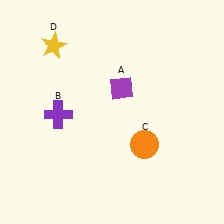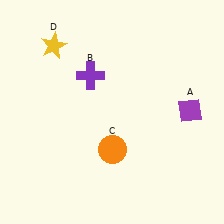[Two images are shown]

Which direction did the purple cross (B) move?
The purple cross (B) moved up.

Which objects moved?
The objects that moved are: the purple diamond (A), the purple cross (B), the orange circle (C).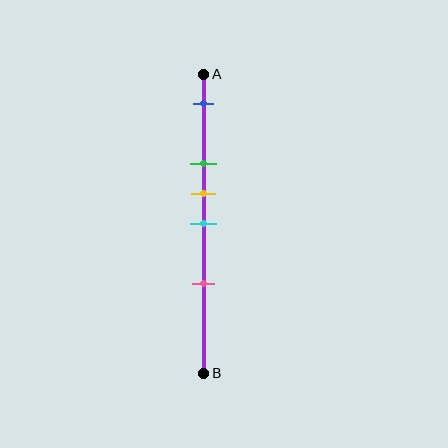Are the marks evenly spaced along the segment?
No, the marks are not evenly spaced.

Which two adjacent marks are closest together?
The yellow and cyan marks are the closest adjacent pair.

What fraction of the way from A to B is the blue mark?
The blue mark is approximately 10% (0.1) of the way from A to B.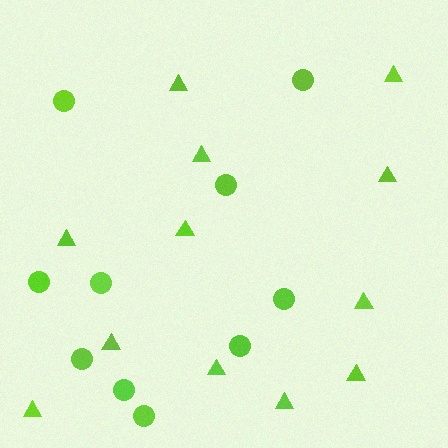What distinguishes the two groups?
There are 2 groups: one group of triangles (12) and one group of circles (10).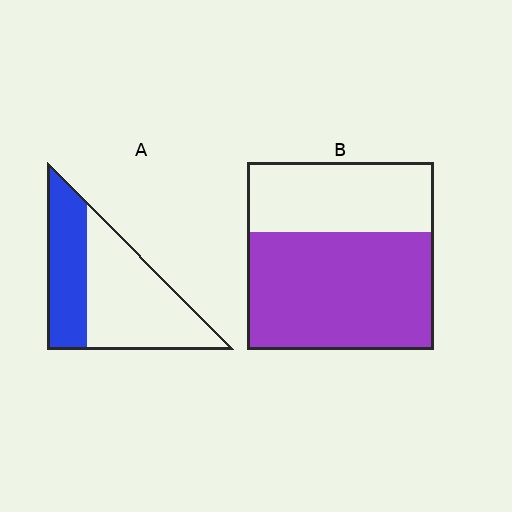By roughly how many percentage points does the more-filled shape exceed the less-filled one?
By roughly 25 percentage points (B over A).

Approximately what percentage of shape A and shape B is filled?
A is approximately 40% and B is approximately 65%.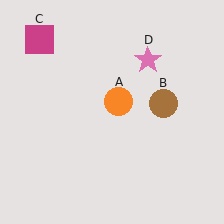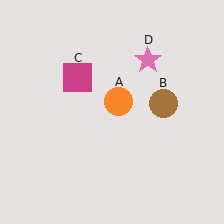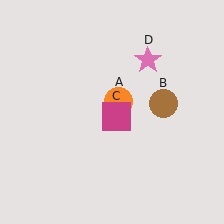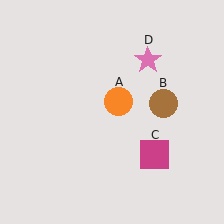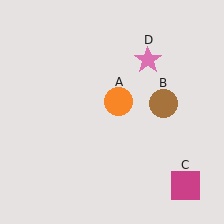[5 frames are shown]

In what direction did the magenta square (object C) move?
The magenta square (object C) moved down and to the right.